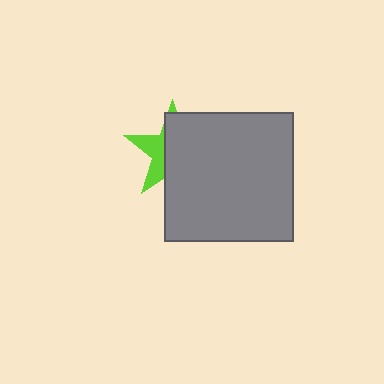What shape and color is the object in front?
The object in front is a gray square.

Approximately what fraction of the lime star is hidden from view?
Roughly 66% of the lime star is hidden behind the gray square.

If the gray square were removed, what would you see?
You would see the complete lime star.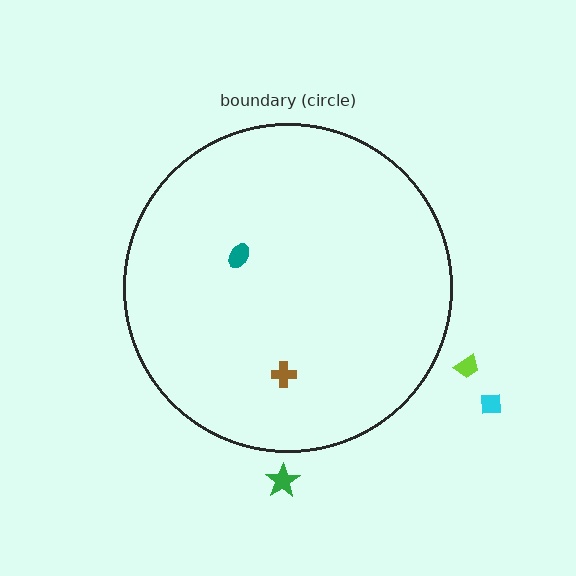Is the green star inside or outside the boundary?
Outside.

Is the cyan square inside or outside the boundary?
Outside.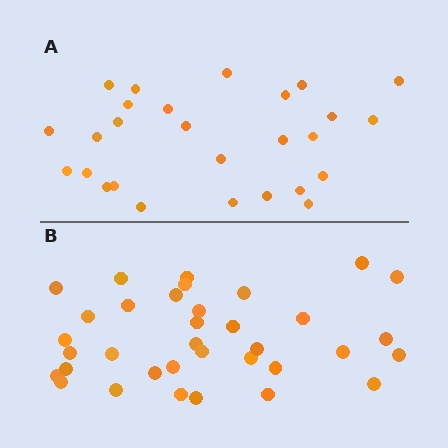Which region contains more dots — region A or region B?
Region B (the bottom region) has more dots.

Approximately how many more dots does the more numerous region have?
Region B has roughly 8 or so more dots than region A.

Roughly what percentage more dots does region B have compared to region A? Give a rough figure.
About 30% more.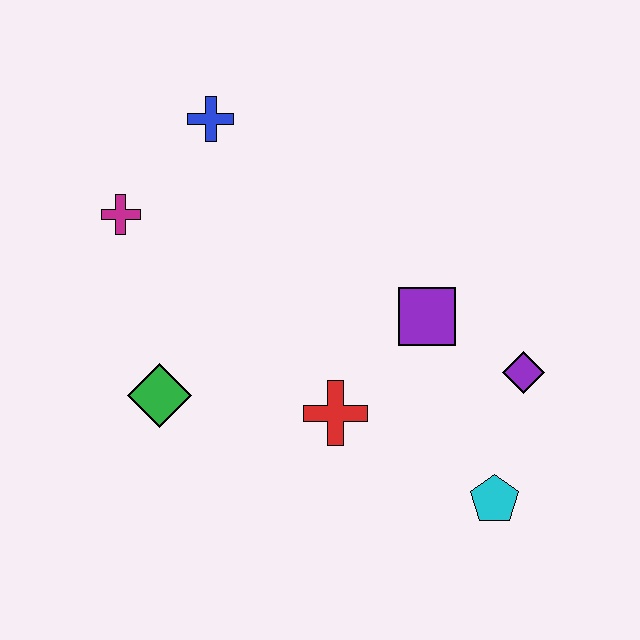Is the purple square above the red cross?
Yes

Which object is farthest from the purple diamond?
The magenta cross is farthest from the purple diamond.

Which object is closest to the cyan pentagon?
The purple diamond is closest to the cyan pentagon.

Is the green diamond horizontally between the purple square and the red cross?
No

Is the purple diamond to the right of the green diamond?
Yes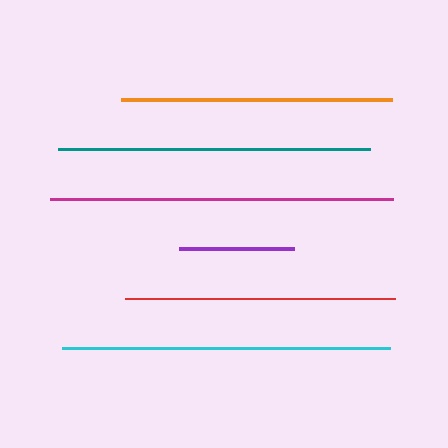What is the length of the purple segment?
The purple segment is approximately 115 pixels long.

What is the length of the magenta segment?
The magenta segment is approximately 343 pixels long.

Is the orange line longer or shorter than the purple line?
The orange line is longer than the purple line.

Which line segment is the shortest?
The purple line is the shortest at approximately 115 pixels.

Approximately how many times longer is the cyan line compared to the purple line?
The cyan line is approximately 2.9 times the length of the purple line.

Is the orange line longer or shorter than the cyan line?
The cyan line is longer than the orange line.